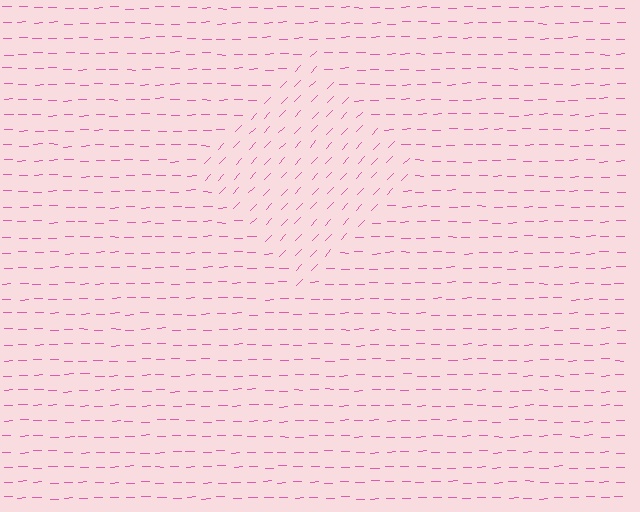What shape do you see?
I see a diamond.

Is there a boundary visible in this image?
Yes, there is a texture boundary formed by a change in line orientation.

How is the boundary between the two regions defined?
The boundary is defined purely by a change in line orientation (approximately 45 degrees difference). All lines are the same color and thickness.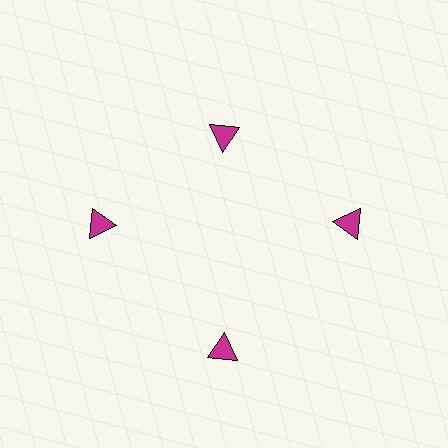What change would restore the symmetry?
The symmetry would be restored by moving it outward, back onto the ring so that all 4 triangles sit at equal angles and equal distance from the center.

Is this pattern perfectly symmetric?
No. The 4 magenta triangles are arranged in a ring, but one element near the 12 o'clock position is pulled inward toward the center, breaking the 4-fold rotational symmetry.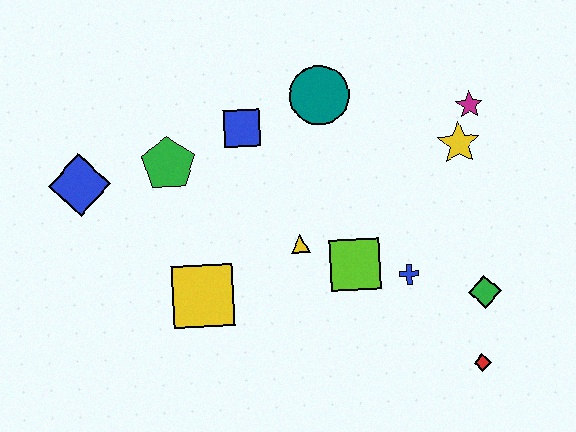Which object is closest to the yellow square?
The yellow triangle is closest to the yellow square.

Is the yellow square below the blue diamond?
Yes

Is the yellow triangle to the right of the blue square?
Yes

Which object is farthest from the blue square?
The red diamond is farthest from the blue square.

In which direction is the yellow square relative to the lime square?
The yellow square is to the left of the lime square.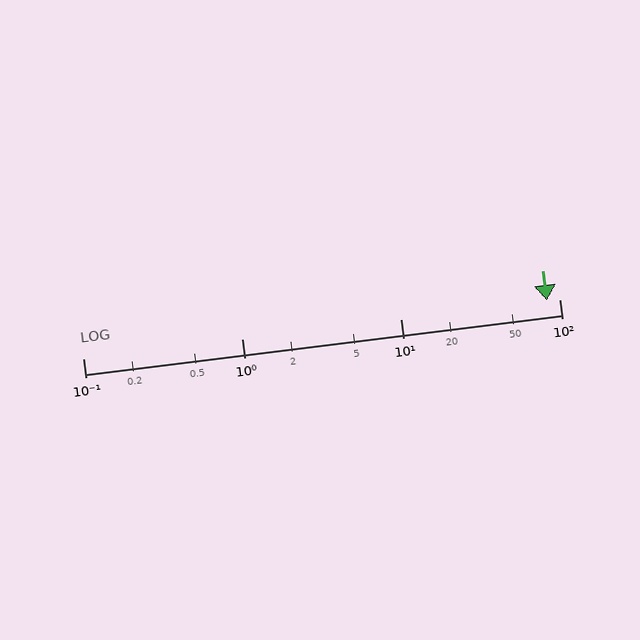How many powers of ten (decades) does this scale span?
The scale spans 3 decades, from 0.1 to 100.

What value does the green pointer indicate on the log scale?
The pointer indicates approximately 83.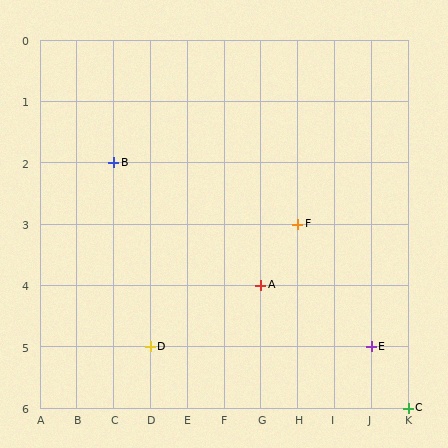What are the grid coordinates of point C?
Point C is at grid coordinates (K, 6).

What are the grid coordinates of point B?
Point B is at grid coordinates (C, 2).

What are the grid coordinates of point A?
Point A is at grid coordinates (G, 4).